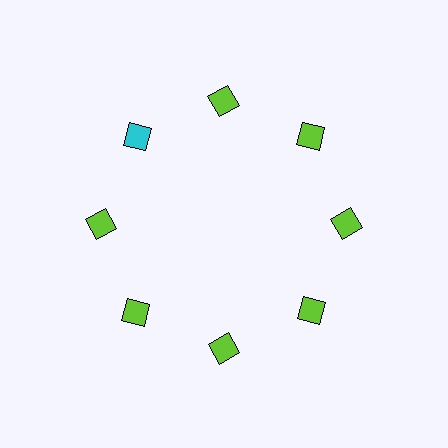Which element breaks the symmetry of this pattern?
The cyan diamond at roughly the 10 o'clock position breaks the symmetry. All other shapes are lime diamonds.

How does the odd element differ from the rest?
It has a different color: cyan instead of lime.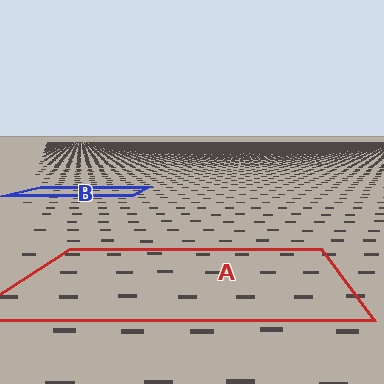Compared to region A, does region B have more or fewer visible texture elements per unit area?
Region B has more texture elements per unit area — they are packed more densely because it is farther away.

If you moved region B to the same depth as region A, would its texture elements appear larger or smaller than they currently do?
They would appear larger. At a closer depth, the same texture elements are projected at a bigger on-screen size.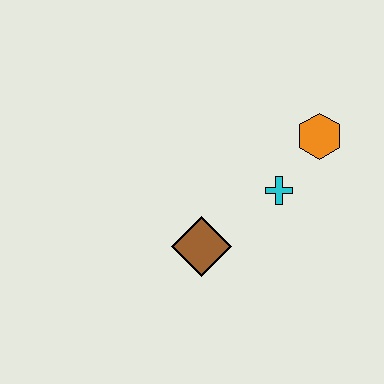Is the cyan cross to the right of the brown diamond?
Yes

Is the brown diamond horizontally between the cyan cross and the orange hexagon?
No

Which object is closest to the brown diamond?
The cyan cross is closest to the brown diamond.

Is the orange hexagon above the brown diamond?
Yes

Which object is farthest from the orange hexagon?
The brown diamond is farthest from the orange hexagon.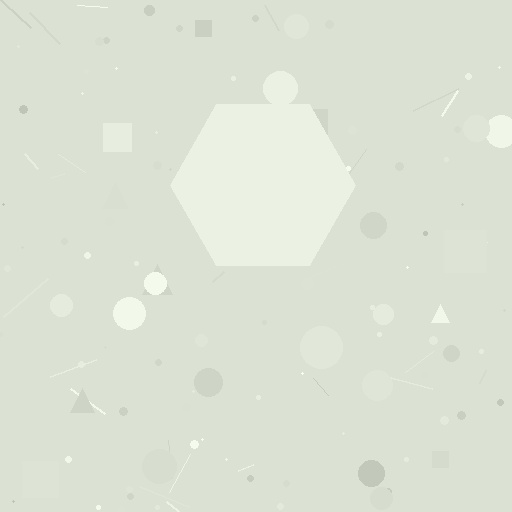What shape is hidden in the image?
A hexagon is hidden in the image.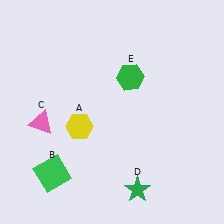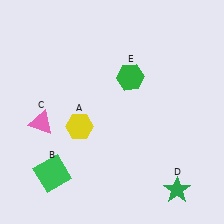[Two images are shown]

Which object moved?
The green star (D) moved right.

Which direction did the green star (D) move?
The green star (D) moved right.